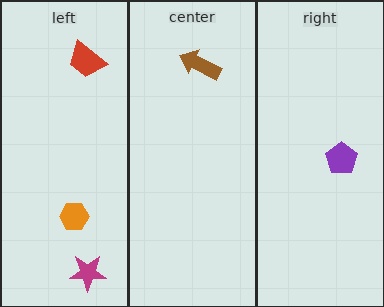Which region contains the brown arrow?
The center region.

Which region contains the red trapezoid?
The left region.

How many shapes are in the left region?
3.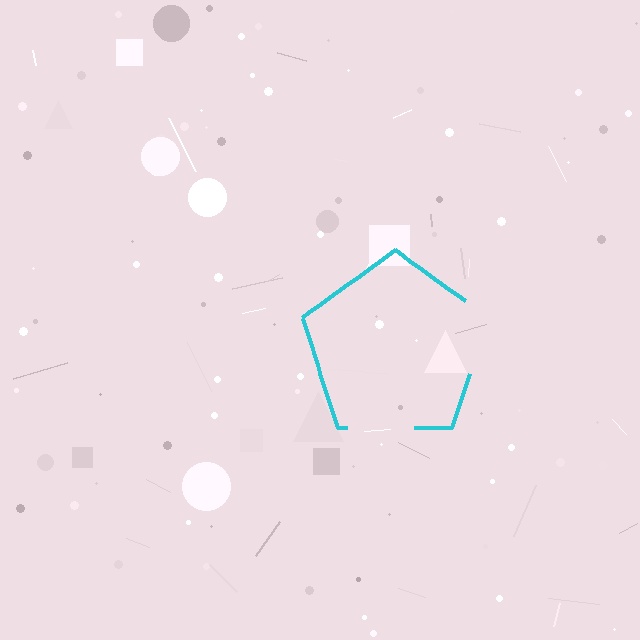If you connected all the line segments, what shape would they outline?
They would outline a pentagon.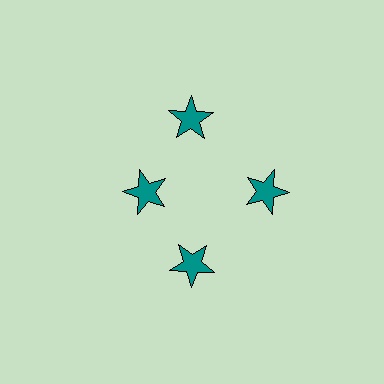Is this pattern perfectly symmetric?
No. The 4 teal stars are arranged in a ring, but one element near the 9 o'clock position is pulled inward toward the center, breaking the 4-fold rotational symmetry.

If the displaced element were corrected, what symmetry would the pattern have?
It would have 4-fold rotational symmetry — the pattern would map onto itself every 90 degrees.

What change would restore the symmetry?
The symmetry would be restored by moving it outward, back onto the ring so that all 4 stars sit at equal angles and equal distance from the center.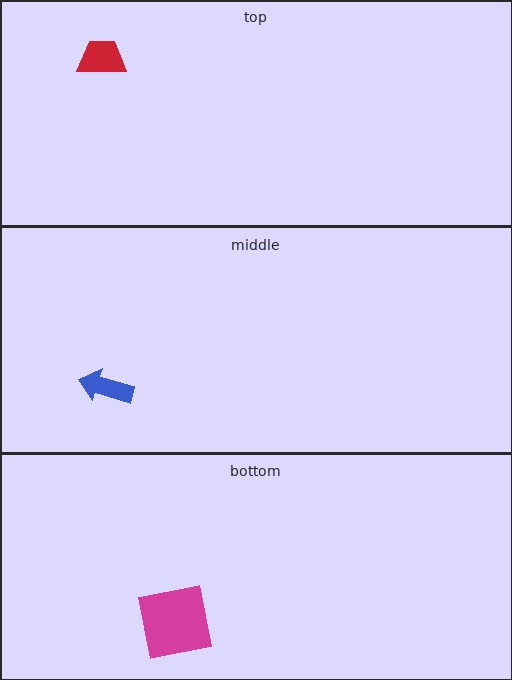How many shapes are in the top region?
1.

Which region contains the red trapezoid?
The top region.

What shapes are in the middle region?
The blue arrow.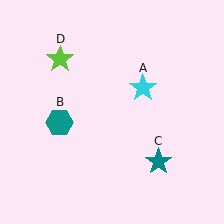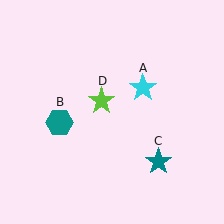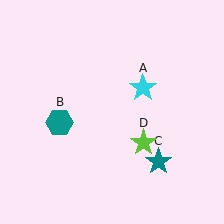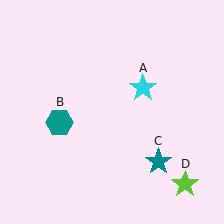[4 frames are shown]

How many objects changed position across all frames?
1 object changed position: lime star (object D).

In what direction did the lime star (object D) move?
The lime star (object D) moved down and to the right.